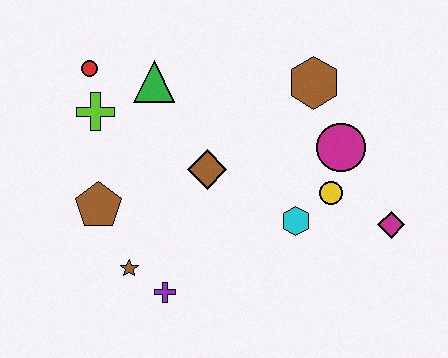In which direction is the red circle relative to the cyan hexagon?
The red circle is to the left of the cyan hexagon.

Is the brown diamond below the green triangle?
Yes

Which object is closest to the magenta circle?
The yellow circle is closest to the magenta circle.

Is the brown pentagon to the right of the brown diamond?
No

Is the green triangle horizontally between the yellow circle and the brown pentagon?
Yes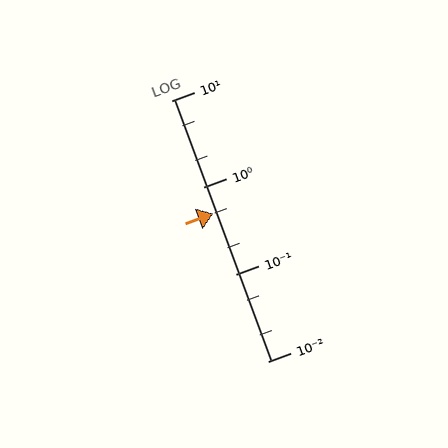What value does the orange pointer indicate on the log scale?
The pointer indicates approximately 0.5.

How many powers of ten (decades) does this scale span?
The scale spans 3 decades, from 0.01 to 10.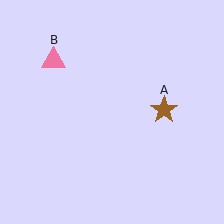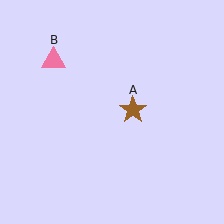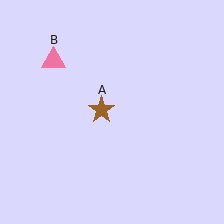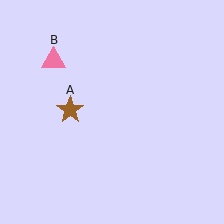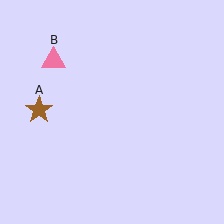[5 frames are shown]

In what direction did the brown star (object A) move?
The brown star (object A) moved left.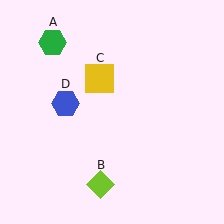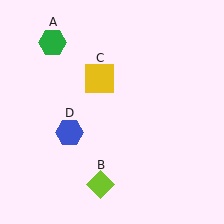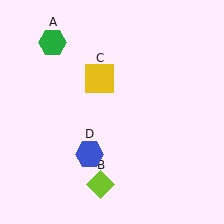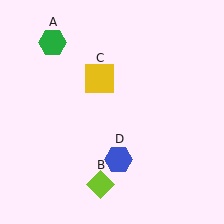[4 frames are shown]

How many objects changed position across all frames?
1 object changed position: blue hexagon (object D).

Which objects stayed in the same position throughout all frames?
Green hexagon (object A) and lime diamond (object B) and yellow square (object C) remained stationary.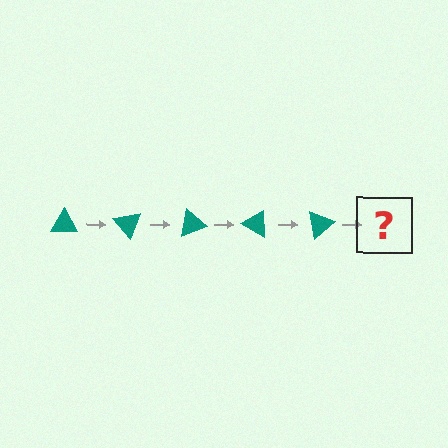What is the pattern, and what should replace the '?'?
The pattern is that the triangle rotates 50 degrees each step. The '?' should be a teal triangle rotated 250 degrees.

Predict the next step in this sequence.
The next step is a teal triangle rotated 250 degrees.